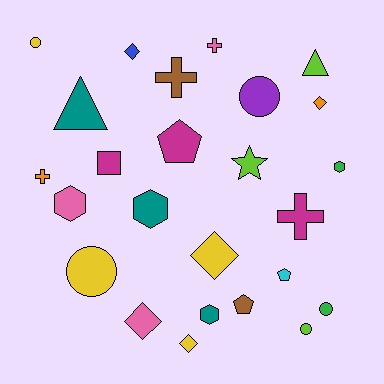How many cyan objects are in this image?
There is 1 cyan object.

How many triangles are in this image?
There are 2 triangles.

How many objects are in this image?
There are 25 objects.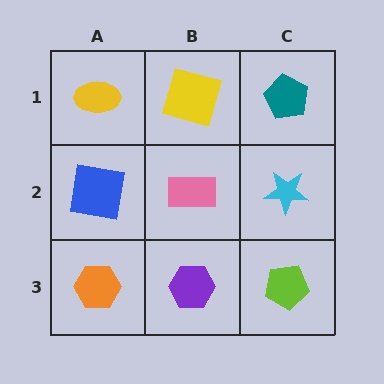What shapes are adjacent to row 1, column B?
A pink rectangle (row 2, column B), a yellow ellipse (row 1, column A), a teal pentagon (row 1, column C).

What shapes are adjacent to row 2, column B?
A yellow square (row 1, column B), a purple hexagon (row 3, column B), a blue square (row 2, column A), a cyan star (row 2, column C).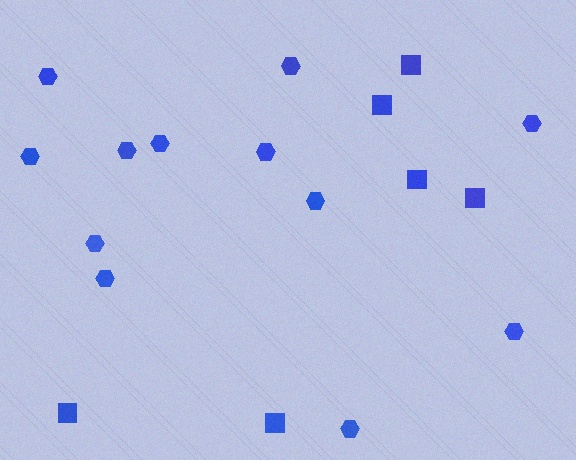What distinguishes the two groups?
There are 2 groups: one group of hexagons (12) and one group of squares (6).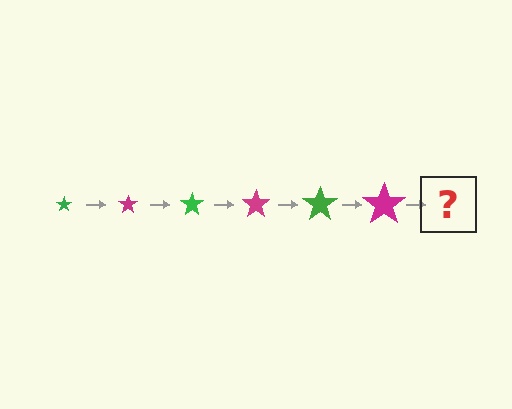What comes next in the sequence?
The next element should be a green star, larger than the previous one.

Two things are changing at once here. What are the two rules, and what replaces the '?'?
The two rules are that the star grows larger each step and the color cycles through green and magenta. The '?' should be a green star, larger than the previous one.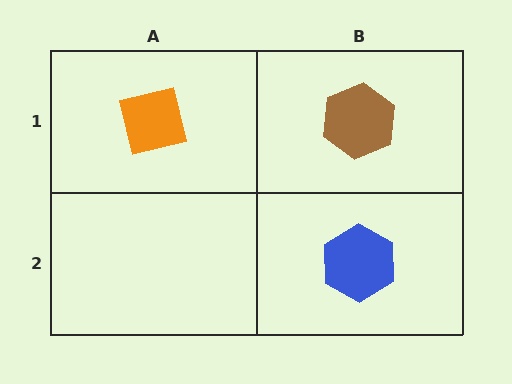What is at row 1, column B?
A brown hexagon.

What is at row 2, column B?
A blue hexagon.